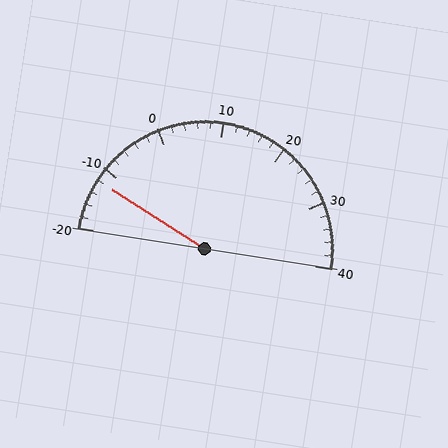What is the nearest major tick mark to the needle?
The nearest major tick mark is -10.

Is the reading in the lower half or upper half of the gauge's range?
The reading is in the lower half of the range (-20 to 40).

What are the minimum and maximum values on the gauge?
The gauge ranges from -20 to 40.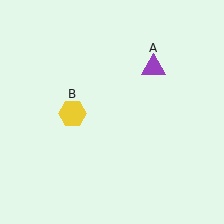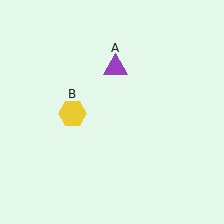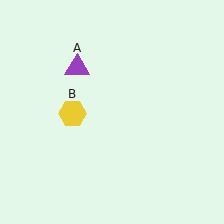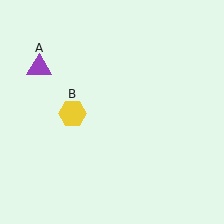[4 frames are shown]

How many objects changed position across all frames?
1 object changed position: purple triangle (object A).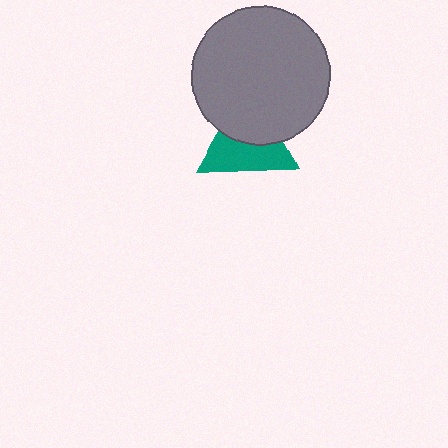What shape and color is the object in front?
The object in front is a gray circle.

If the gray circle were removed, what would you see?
You would see the complete teal triangle.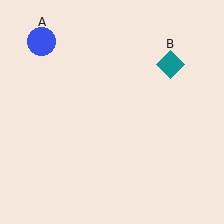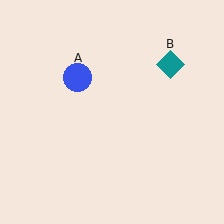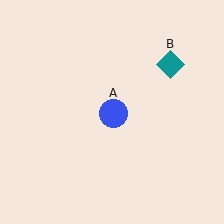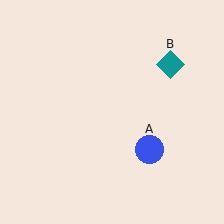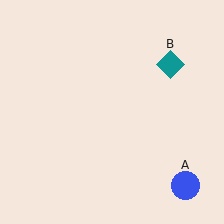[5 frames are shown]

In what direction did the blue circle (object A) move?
The blue circle (object A) moved down and to the right.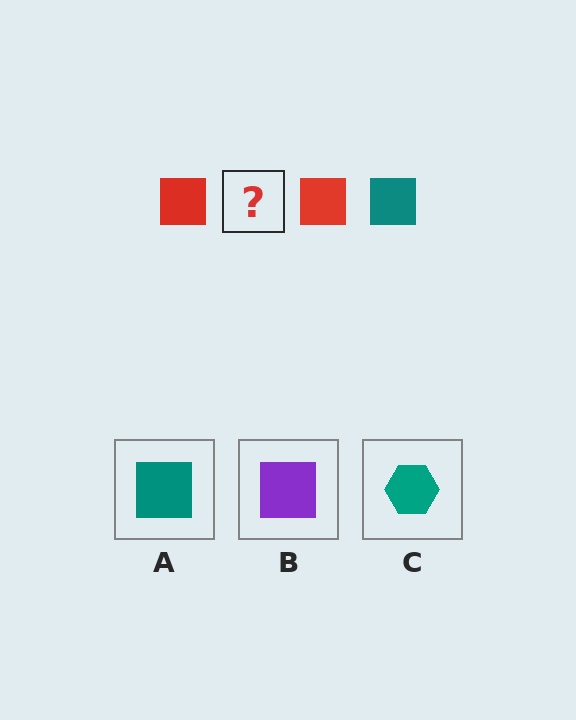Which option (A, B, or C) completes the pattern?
A.